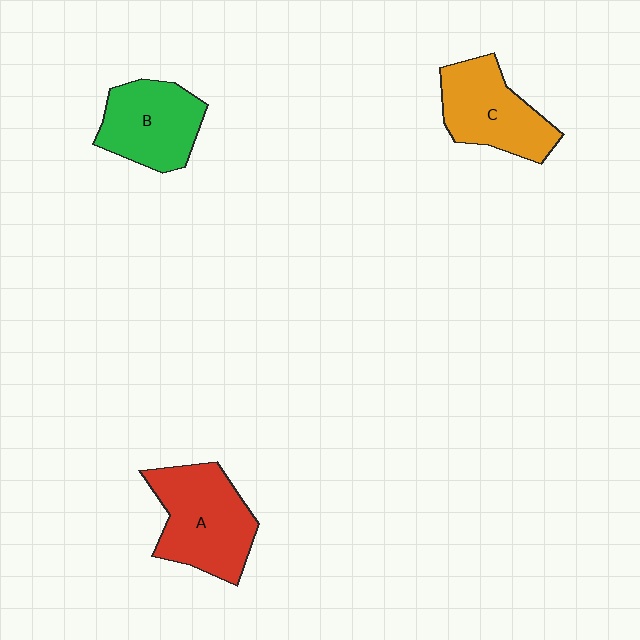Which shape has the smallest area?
Shape B (green).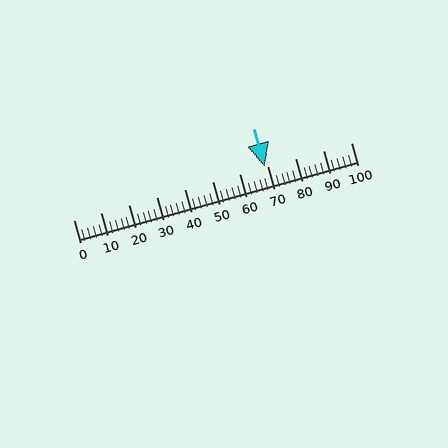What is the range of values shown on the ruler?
The ruler shows values from 0 to 100.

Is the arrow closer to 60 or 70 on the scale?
The arrow is closer to 70.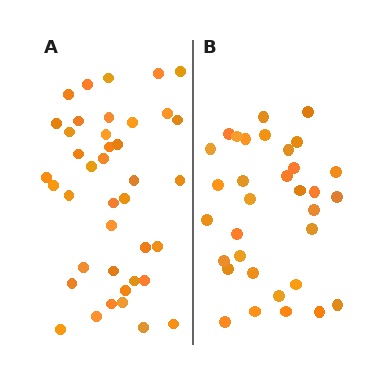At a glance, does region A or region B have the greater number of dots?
Region A (the left region) has more dots.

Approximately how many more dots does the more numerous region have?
Region A has roughly 8 or so more dots than region B.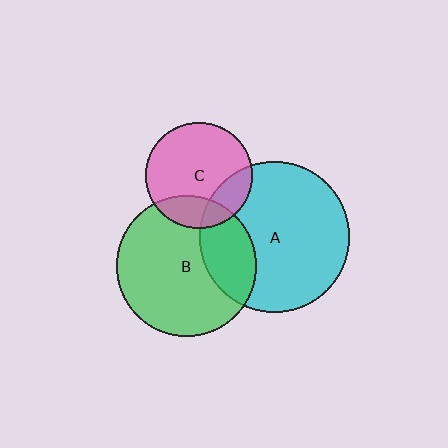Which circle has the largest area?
Circle A (cyan).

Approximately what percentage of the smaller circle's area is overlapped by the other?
Approximately 20%.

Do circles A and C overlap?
Yes.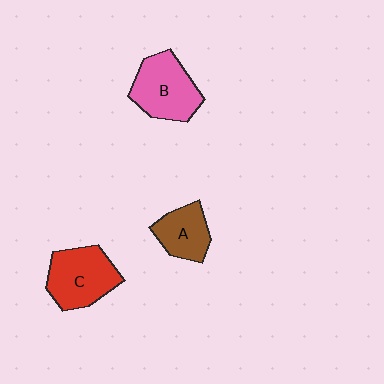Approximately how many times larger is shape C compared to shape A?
Approximately 1.5 times.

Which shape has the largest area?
Shape B (pink).